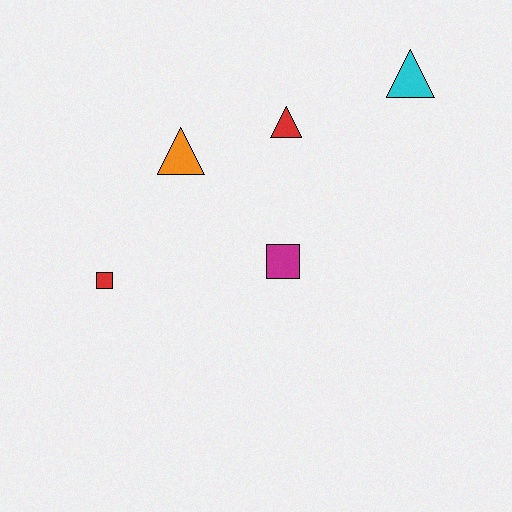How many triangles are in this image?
There are 3 triangles.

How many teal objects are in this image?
There are no teal objects.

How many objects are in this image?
There are 5 objects.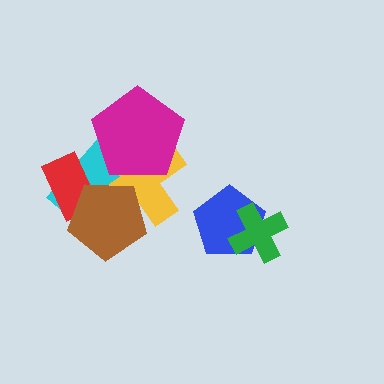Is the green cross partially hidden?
No, no other shape covers it.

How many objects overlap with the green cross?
1 object overlaps with the green cross.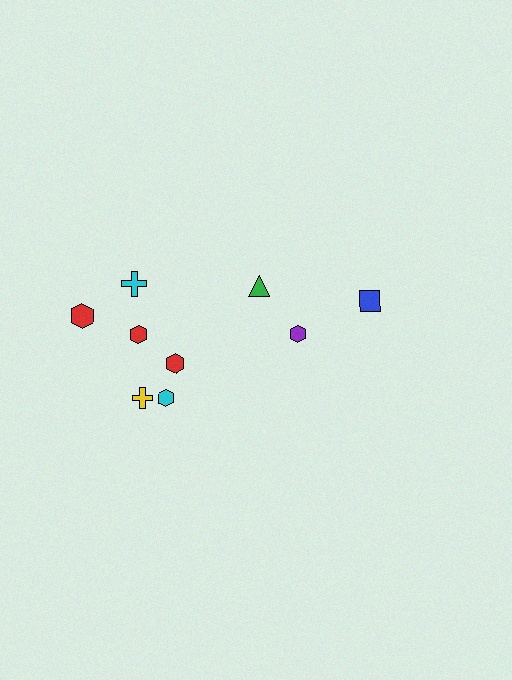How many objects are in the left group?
There are 6 objects.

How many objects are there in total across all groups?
There are 9 objects.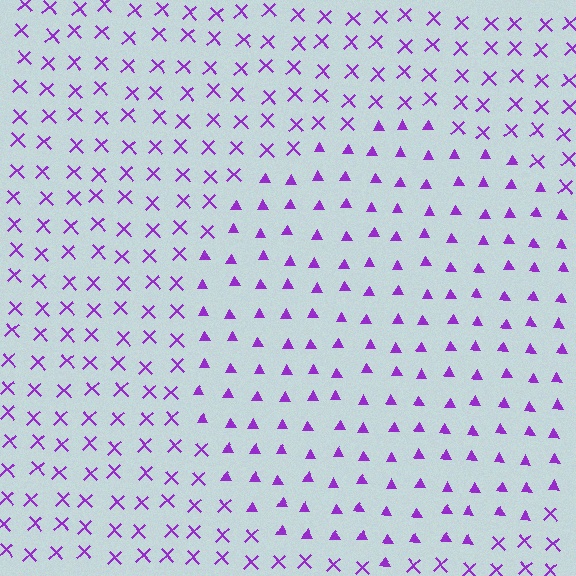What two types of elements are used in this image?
The image uses triangles inside the circle region and X marks outside it.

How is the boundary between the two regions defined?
The boundary is defined by a change in element shape: triangles inside vs. X marks outside. All elements share the same color and spacing.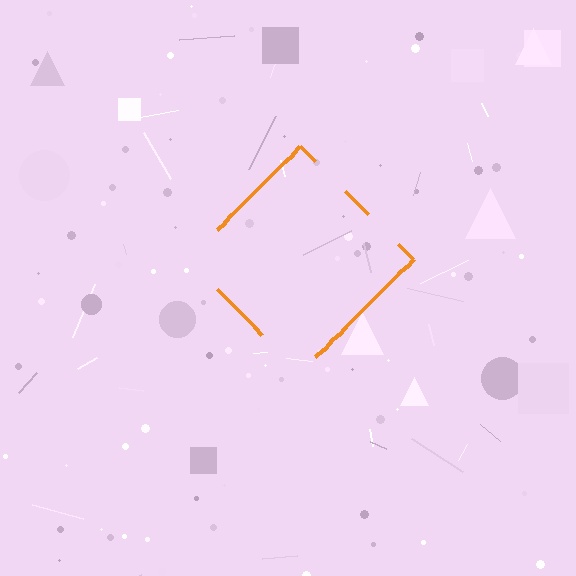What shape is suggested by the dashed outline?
The dashed outline suggests a diamond.